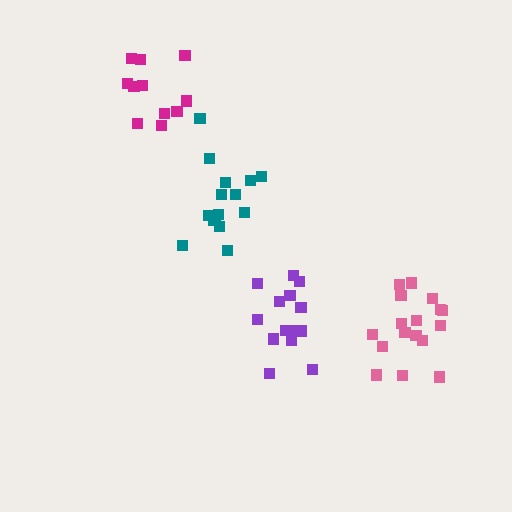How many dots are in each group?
Group 1: 17 dots, Group 2: 11 dots, Group 3: 14 dots, Group 4: 15 dots (57 total).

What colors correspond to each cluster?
The clusters are colored: pink, magenta, purple, teal.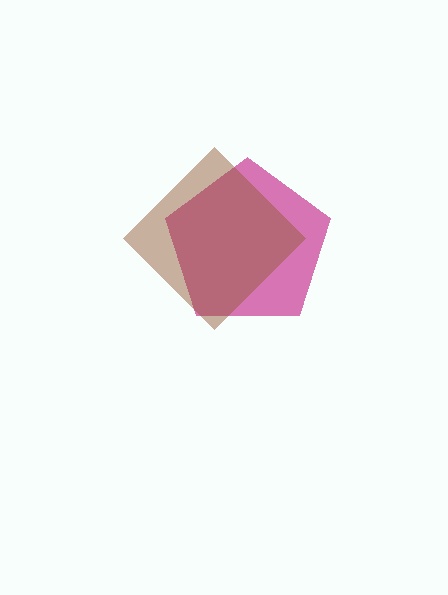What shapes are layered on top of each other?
The layered shapes are: a magenta pentagon, a brown diamond.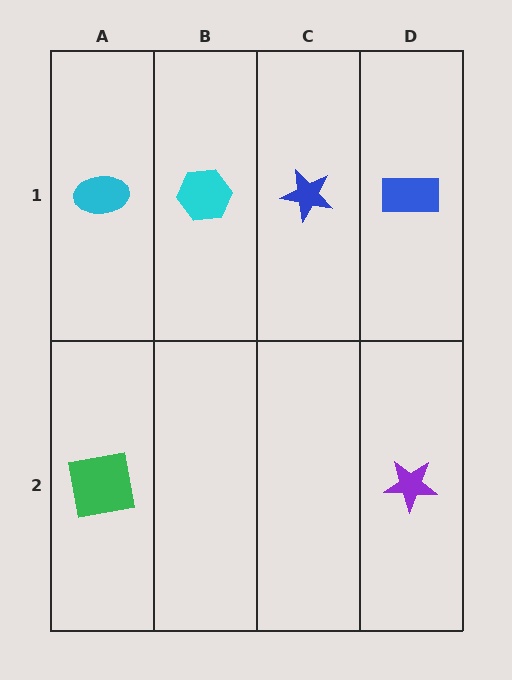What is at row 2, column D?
A purple star.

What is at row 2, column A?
A green square.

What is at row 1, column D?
A blue rectangle.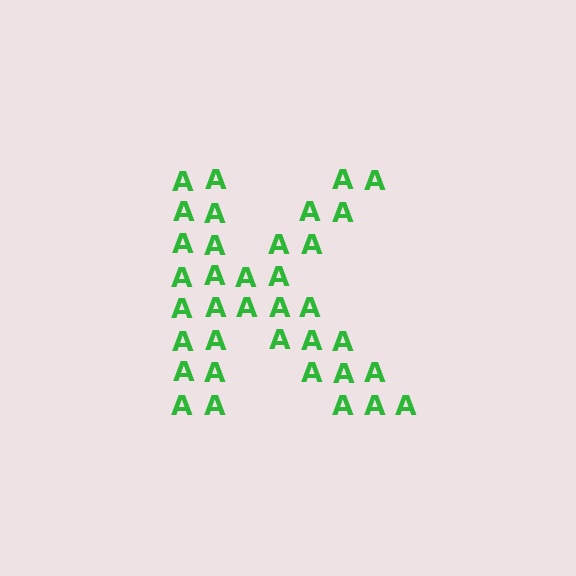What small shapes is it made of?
It is made of small letter A's.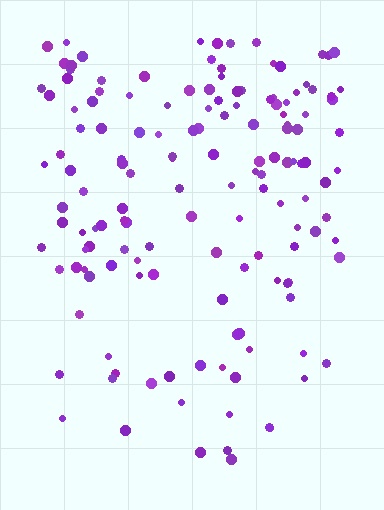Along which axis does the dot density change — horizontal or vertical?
Vertical.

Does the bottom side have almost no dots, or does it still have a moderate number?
Still a moderate number, just noticeably fewer than the top.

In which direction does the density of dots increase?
From bottom to top, with the top side densest.